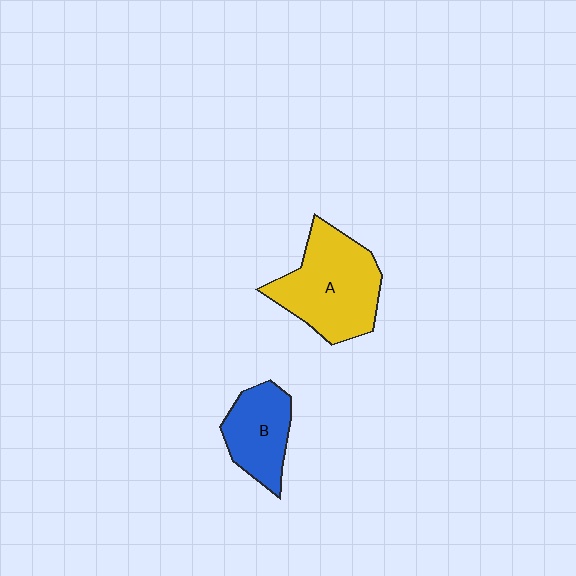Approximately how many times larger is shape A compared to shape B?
Approximately 1.6 times.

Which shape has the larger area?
Shape A (yellow).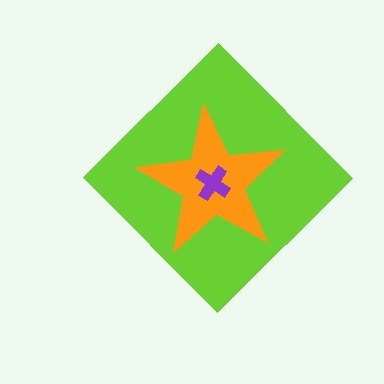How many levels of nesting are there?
3.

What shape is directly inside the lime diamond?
The orange star.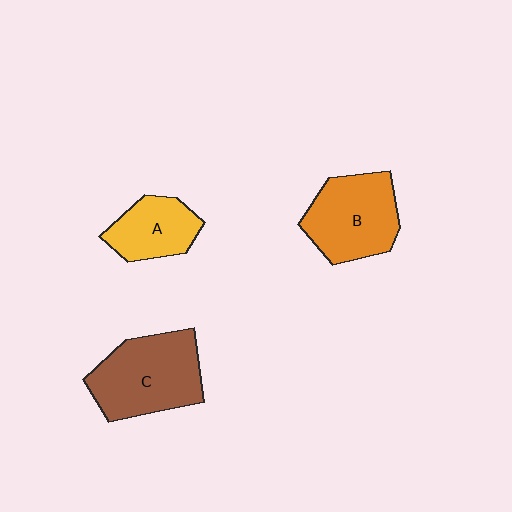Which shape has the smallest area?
Shape A (yellow).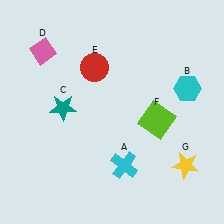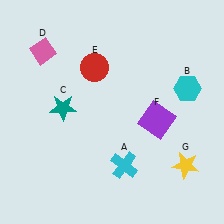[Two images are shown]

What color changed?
The square (F) changed from lime in Image 1 to purple in Image 2.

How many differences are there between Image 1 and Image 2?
There is 1 difference between the two images.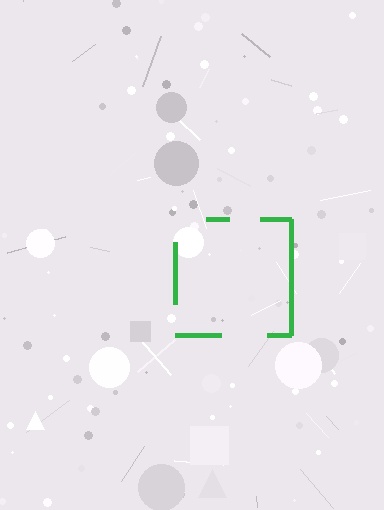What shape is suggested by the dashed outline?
The dashed outline suggests a square.